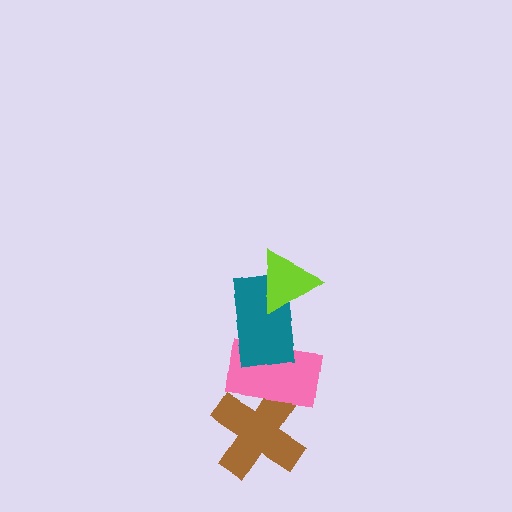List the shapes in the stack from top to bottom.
From top to bottom: the lime triangle, the teal rectangle, the pink rectangle, the brown cross.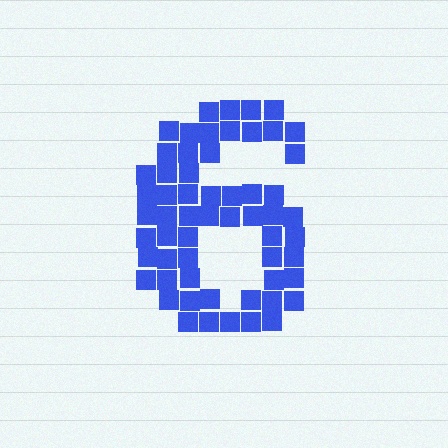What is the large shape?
The large shape is the digit 6.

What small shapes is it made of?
It is made of small squares.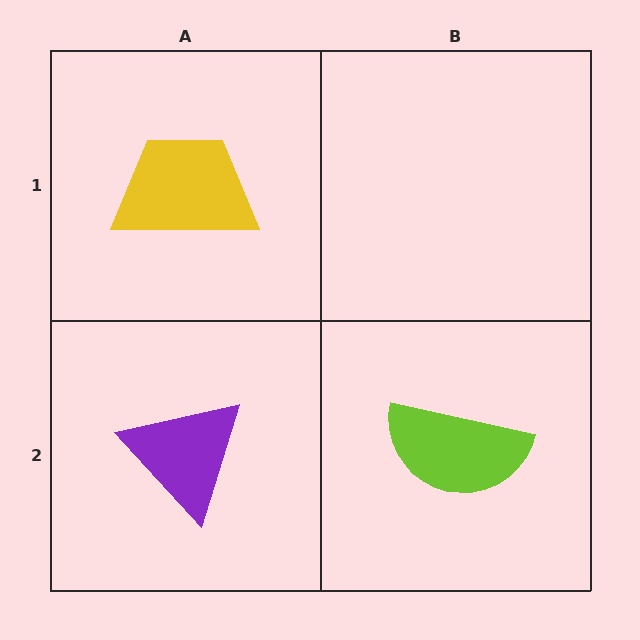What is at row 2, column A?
A purple triangle.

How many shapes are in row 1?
1 shape.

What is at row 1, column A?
A yellow trapezoid.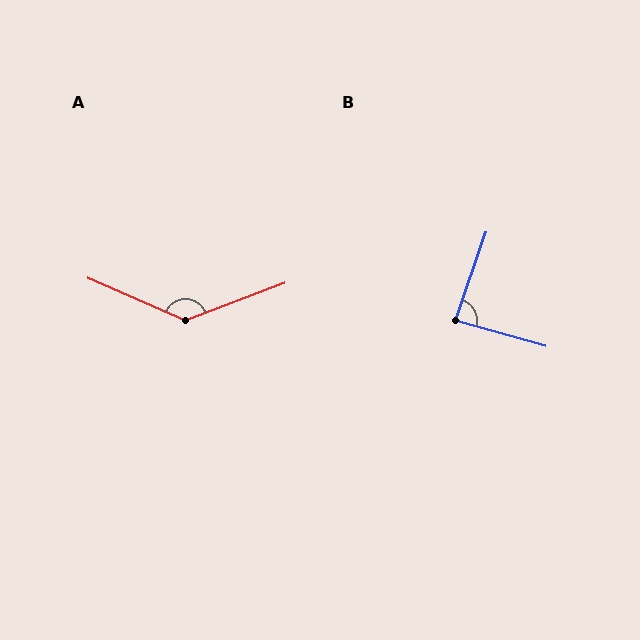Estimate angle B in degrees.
Approximately 87 degrees.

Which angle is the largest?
A, at approximately 135 degrees.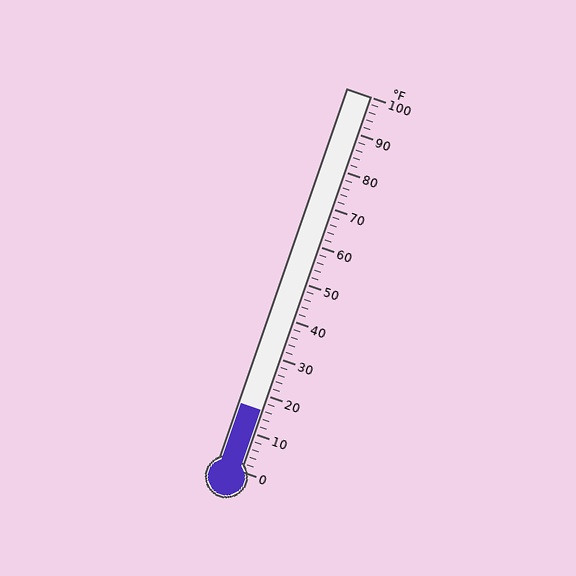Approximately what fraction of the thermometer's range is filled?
The thermometer is filled to approximately 15% of its range.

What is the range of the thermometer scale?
The thermometer scale ranges from 0°F to 100°F.